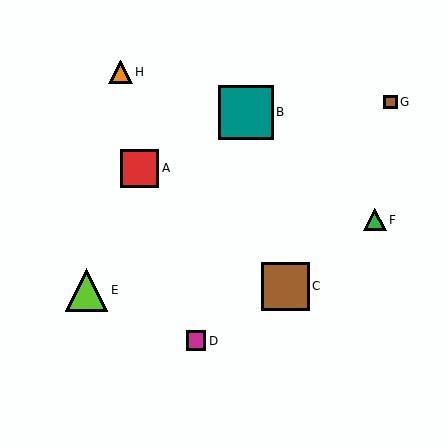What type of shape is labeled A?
Shape A is a red square.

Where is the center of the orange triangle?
The center of the orange triangle is at (120, 72).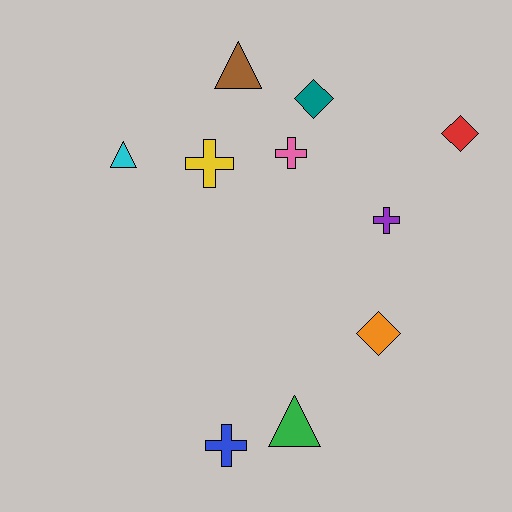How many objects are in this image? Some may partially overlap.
There are 10 objects.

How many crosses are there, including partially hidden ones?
There are 4 crosses.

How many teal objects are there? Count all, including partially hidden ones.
There is 1 teal object.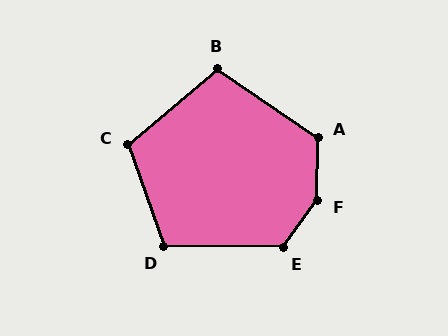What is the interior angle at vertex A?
Approximately 124 degrees (obtuse).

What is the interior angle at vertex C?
Approximately 111 degrees (obtuse).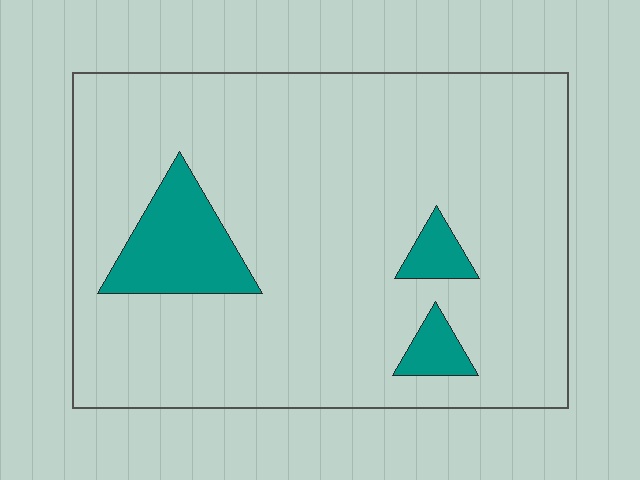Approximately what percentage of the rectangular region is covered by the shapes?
Approximately 10%.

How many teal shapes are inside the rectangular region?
3.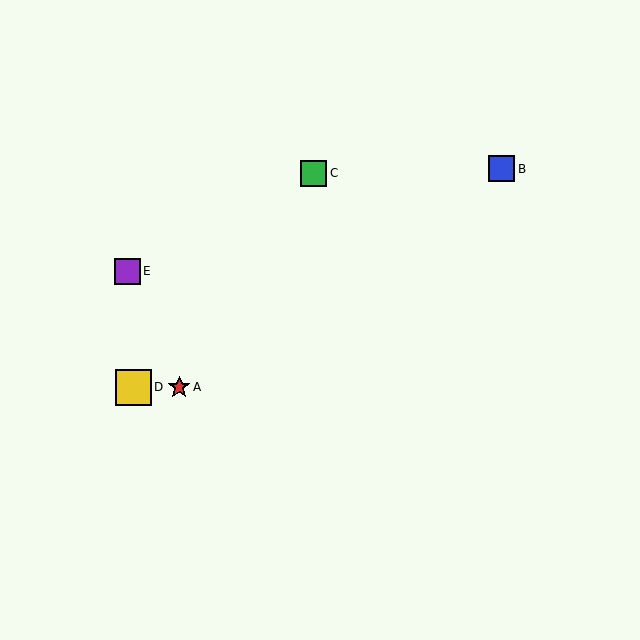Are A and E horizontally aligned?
No, A is at y≈387 and E is at y≈271.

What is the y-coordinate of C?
Object C is at y≈173.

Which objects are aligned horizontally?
Objects A, D are aligned horizontally.